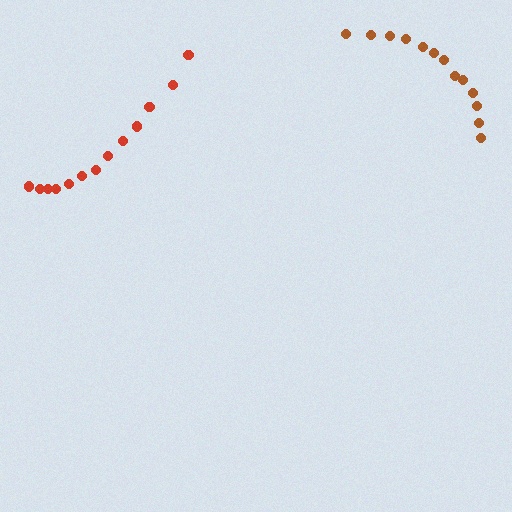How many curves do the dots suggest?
There are 2 distinct paths.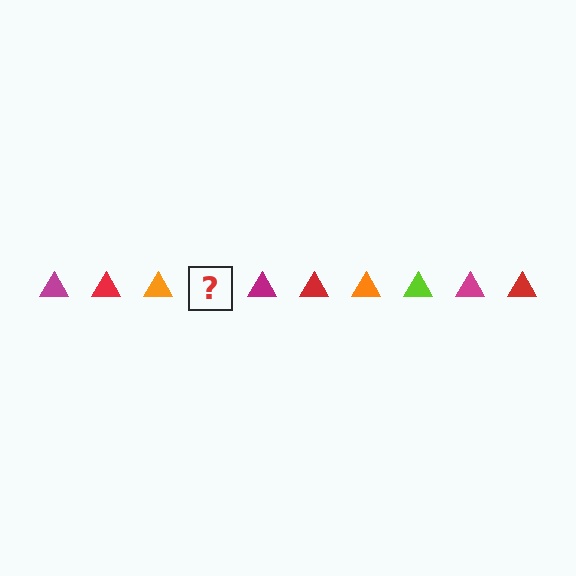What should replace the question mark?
The question mark should be replaced with a lime triangle.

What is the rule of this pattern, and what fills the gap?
The rule is that the pattern cycles through magenta, red, orange, lime triangles. The gap should be filled with a lime triangle.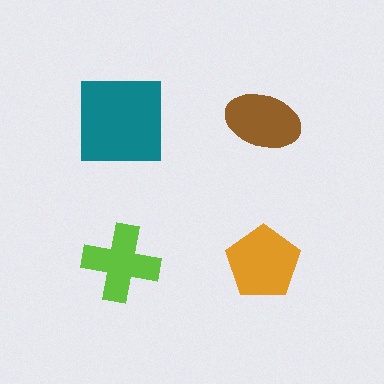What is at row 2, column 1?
A lime cross.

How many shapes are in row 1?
2 shapes.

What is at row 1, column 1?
A teal square.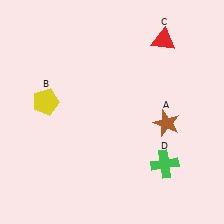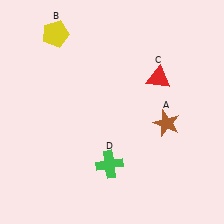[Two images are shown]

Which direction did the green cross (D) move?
The green cross (D) moved left.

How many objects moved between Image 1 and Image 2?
3 objects moved between the two images.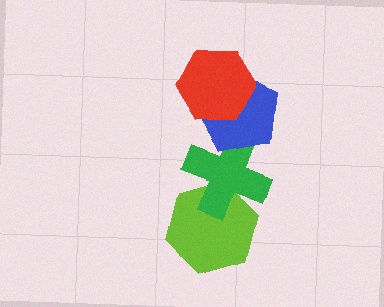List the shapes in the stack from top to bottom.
From top to bottom: the red hexagon, the blue pentagon, the green cross, the lime hexagon.